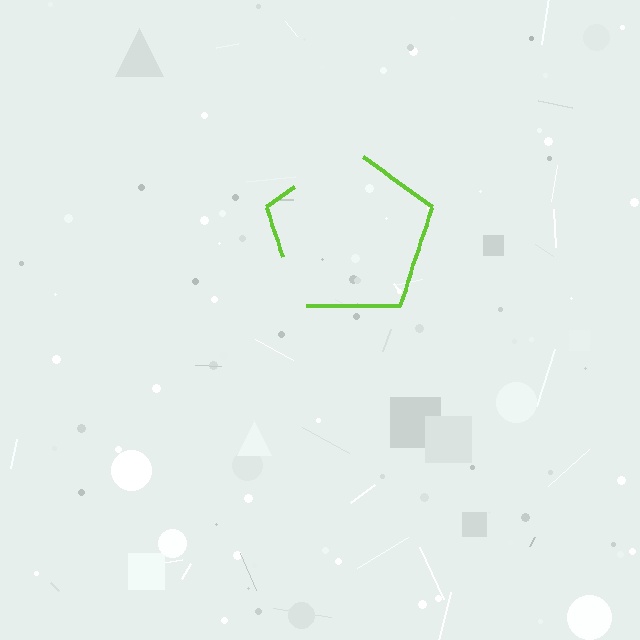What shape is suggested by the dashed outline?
The dashed outline suggests a pentagon.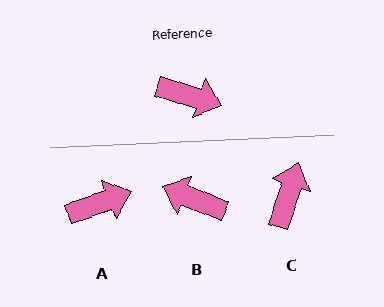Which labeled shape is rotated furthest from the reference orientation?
B, about 176 degrees away.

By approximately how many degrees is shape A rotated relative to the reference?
Approximately 37 degrees counter-clockwise.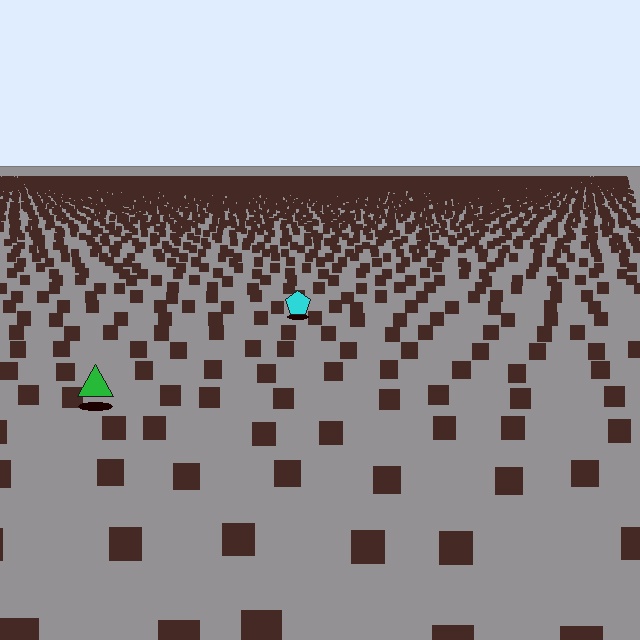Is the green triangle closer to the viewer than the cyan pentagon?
Yes. The green triangle is closer — you can tell from the texture gradient: the ground texture is coarser near it.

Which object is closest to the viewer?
The green triangle is closest. The texture marks near it are larger and more spread out.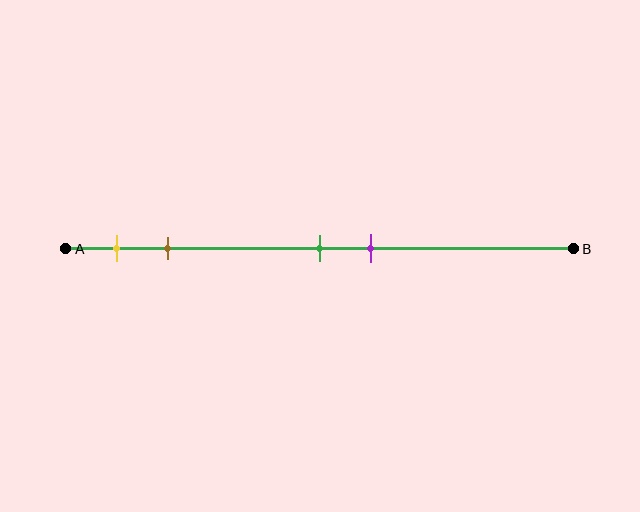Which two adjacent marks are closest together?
The green and purple marks are the closest adjacent pair.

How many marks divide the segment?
There are 4 marks dividing the segment.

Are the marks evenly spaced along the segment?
No, the marks are not evenly spaced.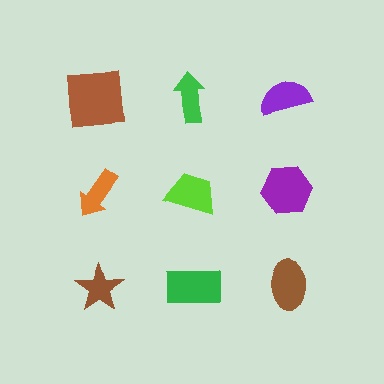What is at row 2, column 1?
An orange arrow.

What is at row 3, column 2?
A green rectangle.